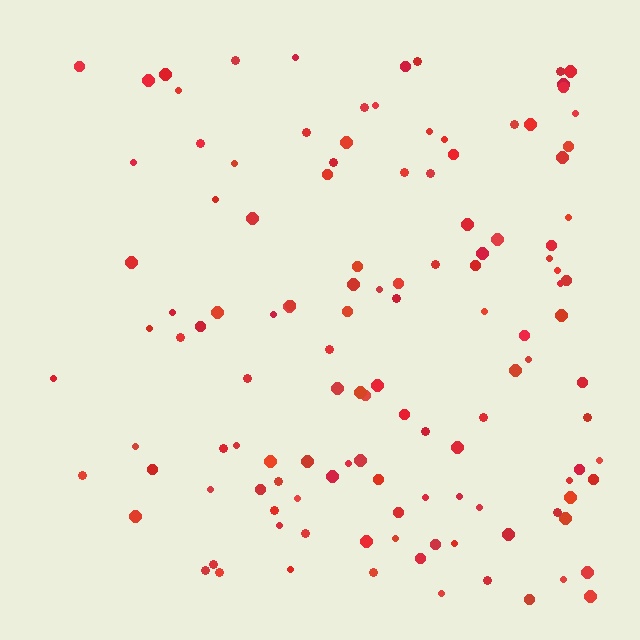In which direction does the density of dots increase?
From left to right, with the right side densest.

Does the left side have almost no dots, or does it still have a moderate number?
Still a moderate number, just noticeably fewer than the right.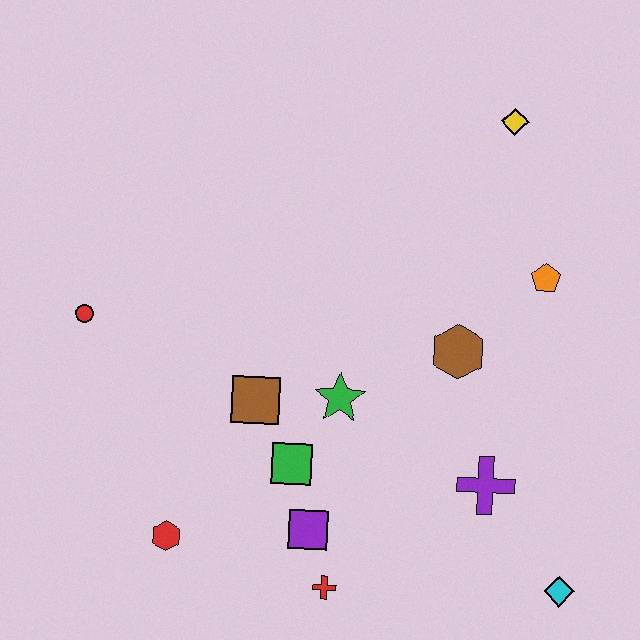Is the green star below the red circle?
Yes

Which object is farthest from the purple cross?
The red circle is farthest from the purple cross.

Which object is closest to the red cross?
The purple square is closest to the red cross.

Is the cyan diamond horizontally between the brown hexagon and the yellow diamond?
No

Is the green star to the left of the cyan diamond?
Yes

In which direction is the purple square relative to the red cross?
The purple square is above the red cross.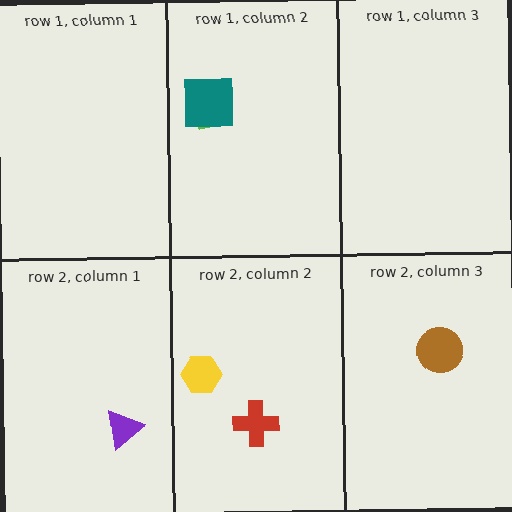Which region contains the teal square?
The row 1, column 2 region.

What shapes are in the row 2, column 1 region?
The purple triangle.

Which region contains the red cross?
The row 2, column 2 region.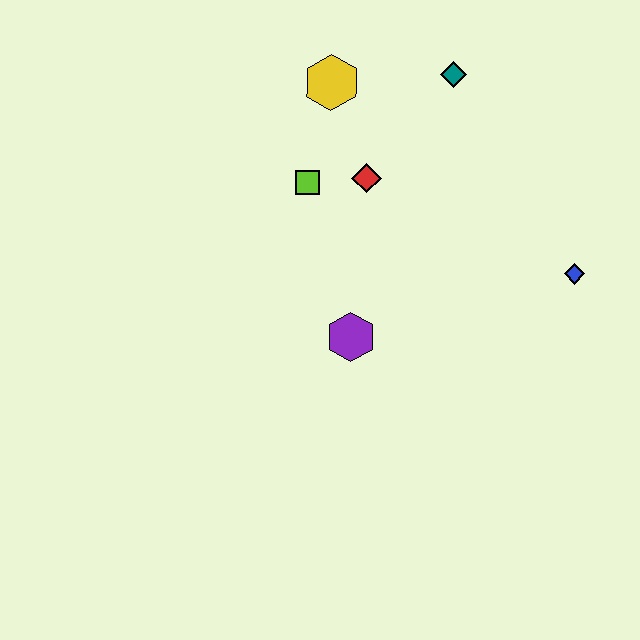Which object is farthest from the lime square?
The blue diamond is farthest from the lime square.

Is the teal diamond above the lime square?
Yes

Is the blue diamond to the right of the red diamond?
Yes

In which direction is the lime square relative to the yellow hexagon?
The lime square is below the yellow hexagon.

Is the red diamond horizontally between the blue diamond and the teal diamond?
No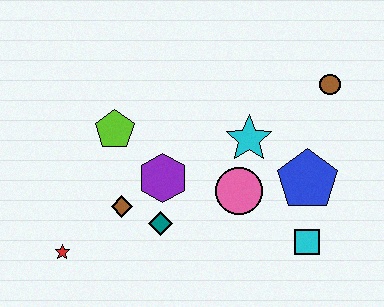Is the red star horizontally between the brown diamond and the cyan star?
No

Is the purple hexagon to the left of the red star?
No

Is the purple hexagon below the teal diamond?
No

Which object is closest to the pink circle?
The cyan star is closest to the pink circle.